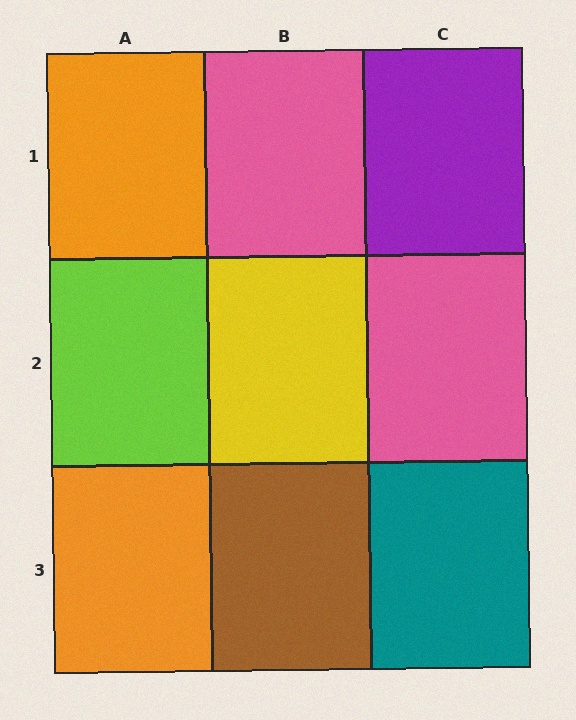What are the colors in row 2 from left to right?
Lime, yellow, pink.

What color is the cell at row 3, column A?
Orange.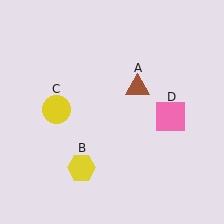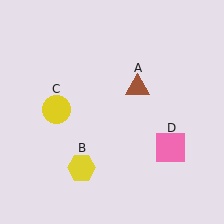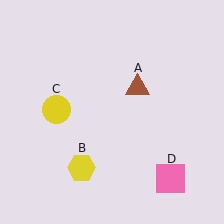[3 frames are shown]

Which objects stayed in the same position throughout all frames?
Brown triangle (object A) and yellow hexagon (object B) and yellow circle (object C) remained stationary.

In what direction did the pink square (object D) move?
The pink square (object D) moved down.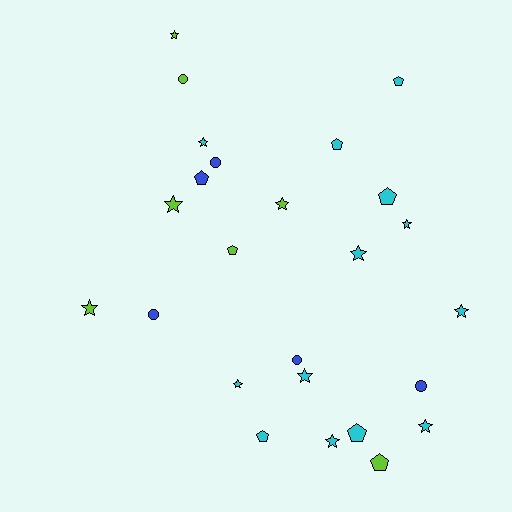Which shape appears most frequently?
Star, with 12 objects.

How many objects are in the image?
There are 25 objects.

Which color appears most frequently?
Cyan, with 13 objects.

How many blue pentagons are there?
There is 1 blue pentagon.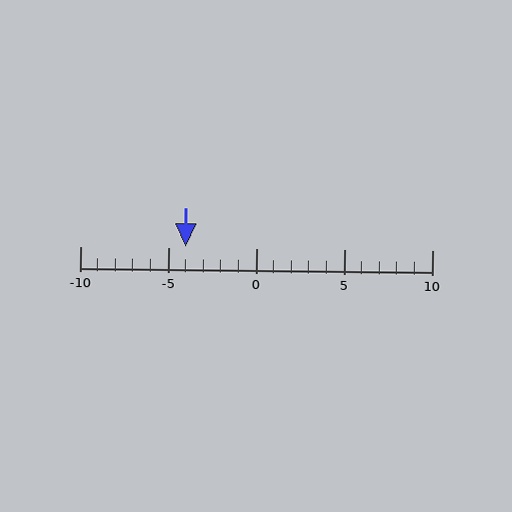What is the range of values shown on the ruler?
The ruler shows values from -10 to 10.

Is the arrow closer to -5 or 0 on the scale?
The arrow is closer to -5.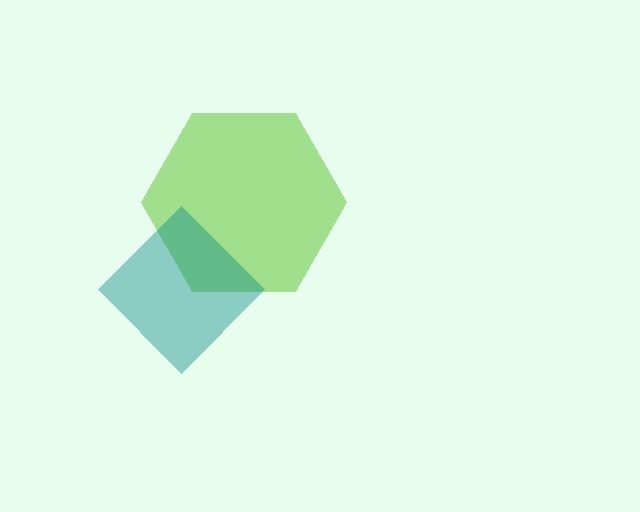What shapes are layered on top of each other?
The layered shapes are: a lime hexagon, a teal diamond.